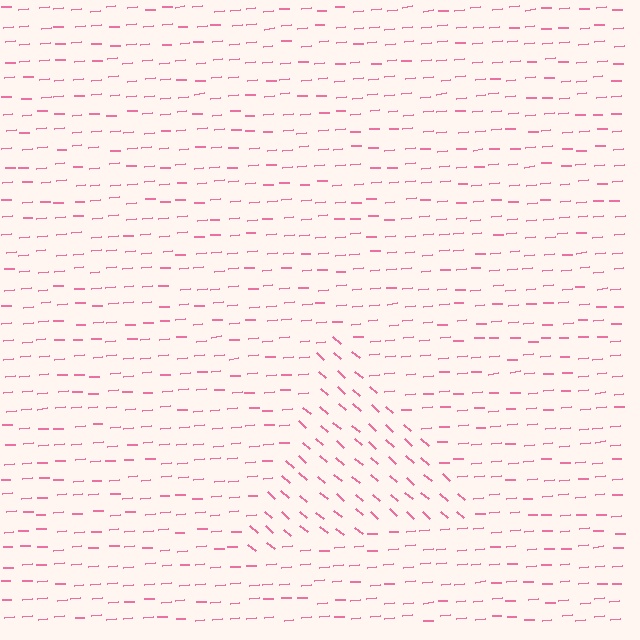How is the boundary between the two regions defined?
The boundary is defined purely by a change in line orientation (approximately 45 degrees difference). All lines are the same color and thickness.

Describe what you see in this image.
The image is filled with small pink line segments. A triangle region in the image has lines oriented differently from the surrounding lines, creating a visible texture boundary.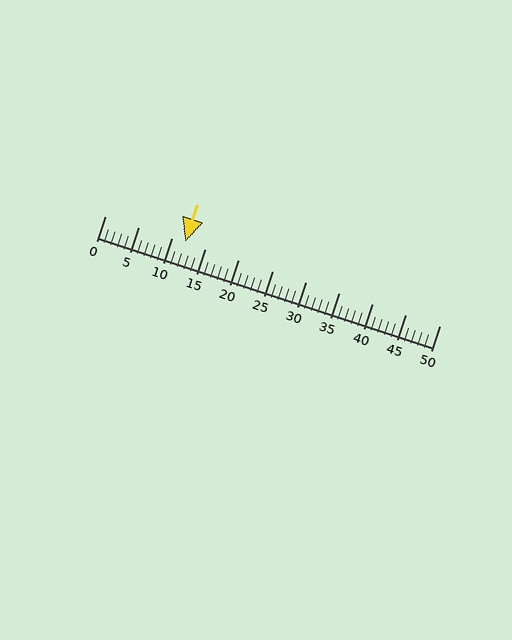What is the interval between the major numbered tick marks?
The major tick marks are spaced 5 units apart.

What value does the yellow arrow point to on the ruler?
The yellow arrow points to approximately 12.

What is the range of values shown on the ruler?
The ruler shows values from 0 to 50.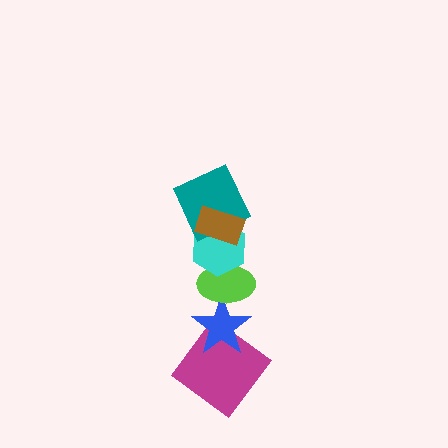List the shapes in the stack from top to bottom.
From top to bottom: the brown rectangle, the teal square, the cyan hexagon, the lime ellipse, the blue star, the magenta diamond.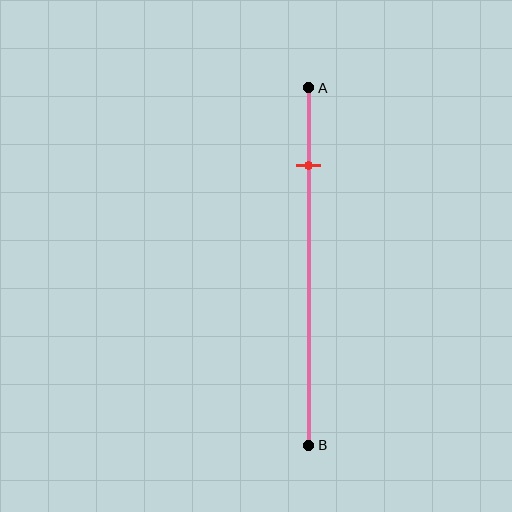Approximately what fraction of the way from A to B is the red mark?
The red mark is approximately 20% of the way from A to B.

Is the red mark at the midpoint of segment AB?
No, the mark is at about 20% from A, not at the 50% midpoint.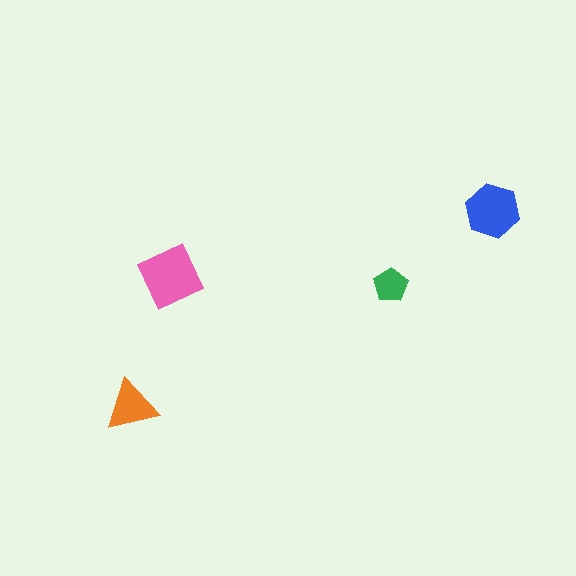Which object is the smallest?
The green pentagon.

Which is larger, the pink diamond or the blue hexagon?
The pink diamond.